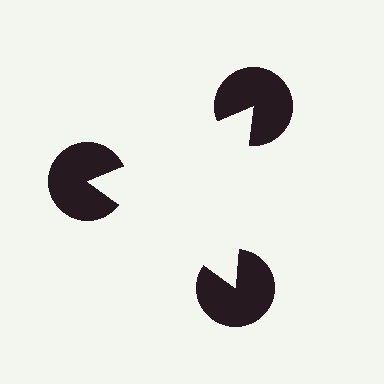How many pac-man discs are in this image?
There are 3 — one at each vertex of the illusory triangle.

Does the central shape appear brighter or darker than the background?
It typically appears slightly brighter than the background, even though no actual brightness change is drawn.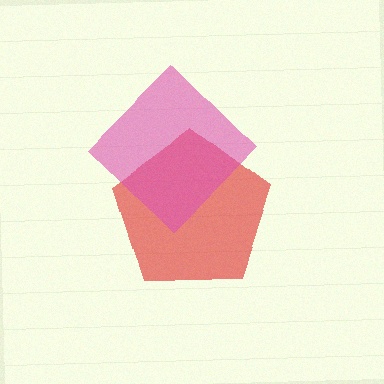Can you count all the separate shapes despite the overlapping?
Yes, there are 2 separate shapes.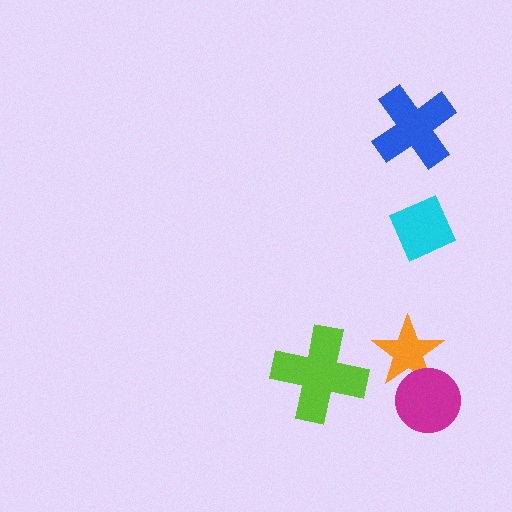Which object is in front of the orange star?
The magenta circle is in front of the orange star.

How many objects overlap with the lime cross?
0 objects overlap with the lime cross.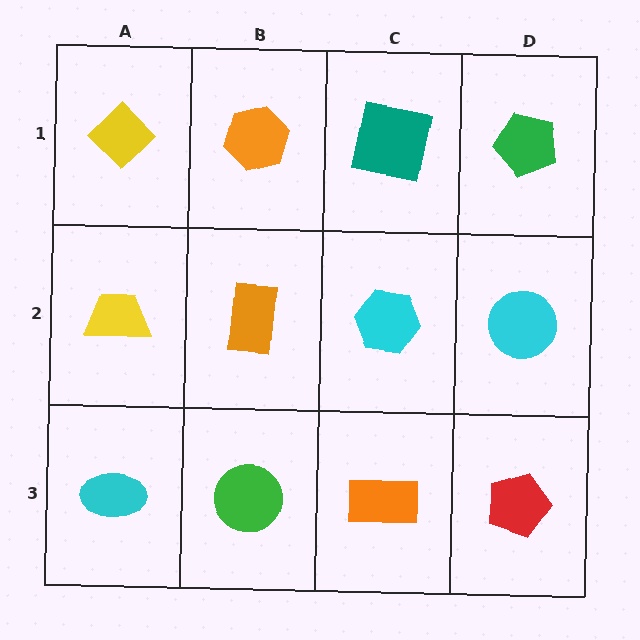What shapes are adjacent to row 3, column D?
A cyan circle (row 2, column D), an orange rectangle (row 3, column C).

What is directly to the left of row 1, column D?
A teal square.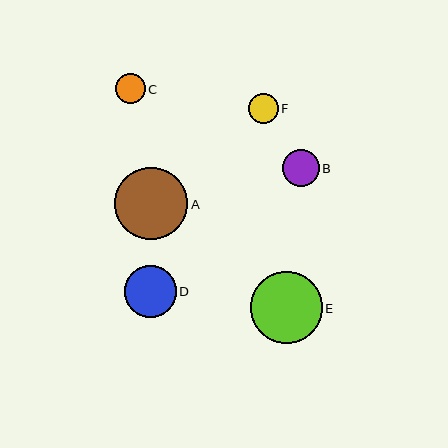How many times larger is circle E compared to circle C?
Circle E is approximately 2.4 times the size of circle C.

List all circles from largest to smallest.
From largest to smallest: A, E, D, B, F, C.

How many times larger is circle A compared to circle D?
Circle A is approximately 1.4 times the size of circle D.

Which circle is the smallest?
Circle C is the smallest with a size of approximately 30 pixels.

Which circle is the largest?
Circle A is the largest with a size of approximately 73 pixels.